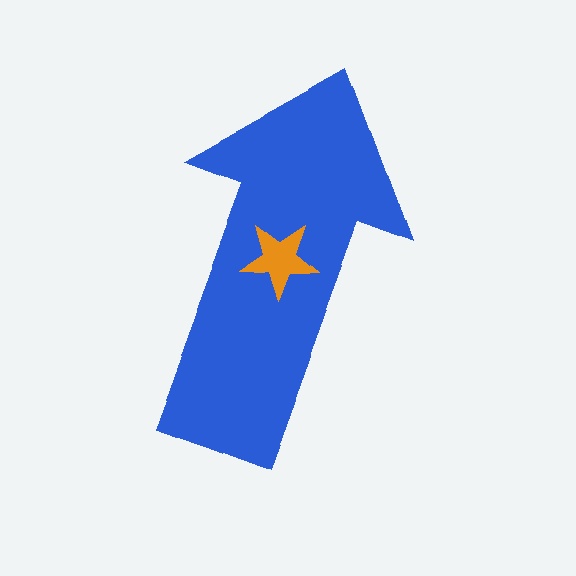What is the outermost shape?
The blue arrow.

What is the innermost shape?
The orange star.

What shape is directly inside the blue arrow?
The orange star.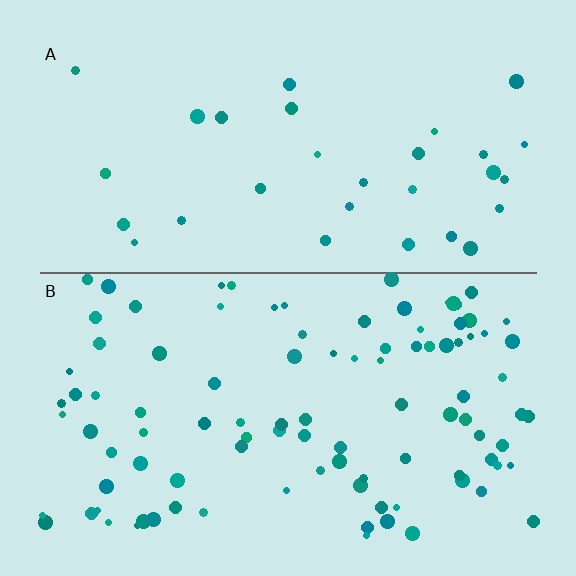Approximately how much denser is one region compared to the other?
Approximately 3.2× — region B over region A.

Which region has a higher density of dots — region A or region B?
B (the bottom).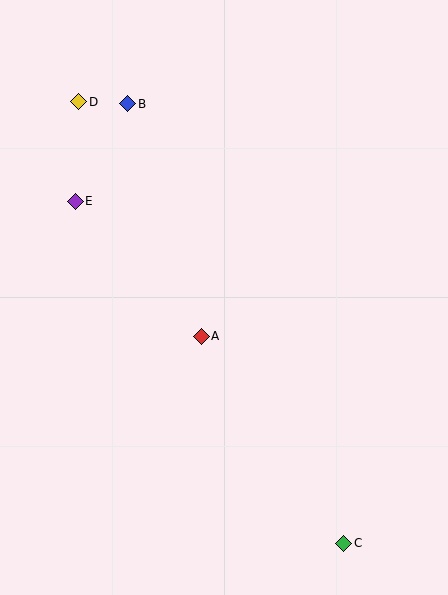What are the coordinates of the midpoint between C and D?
The midpoint between C and D is at (211, 322).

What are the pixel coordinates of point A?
Point A is at (201, 336).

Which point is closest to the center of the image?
Point A at (201, 336) is closest to the center.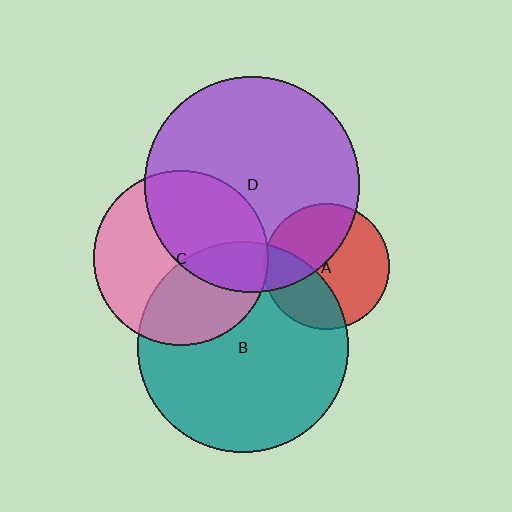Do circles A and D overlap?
Yes.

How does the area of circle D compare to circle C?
Approximately 1.5 times.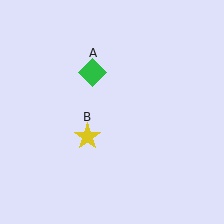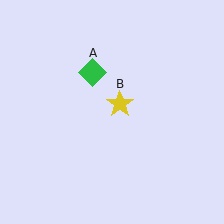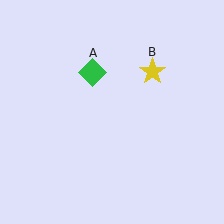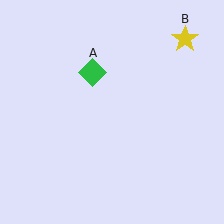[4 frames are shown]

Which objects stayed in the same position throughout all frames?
Green diamond (object A) remained stationary.